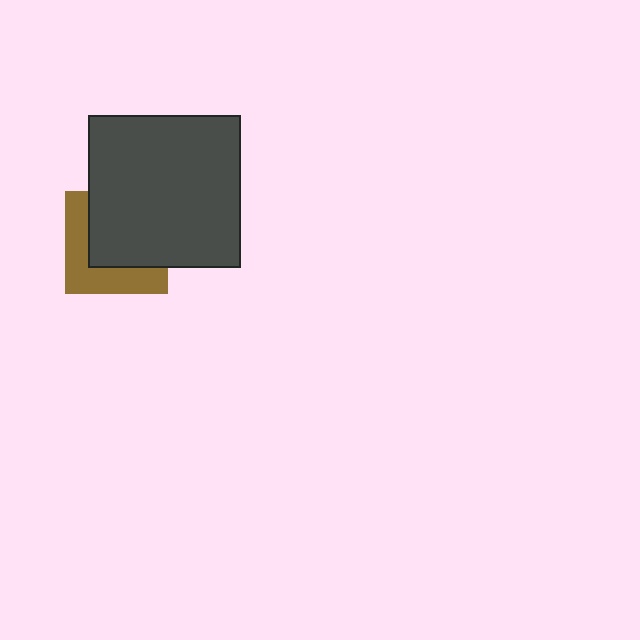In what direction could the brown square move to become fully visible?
The brown square could move toward the lower-left. That would shift it out from behind the dark gray square entirely.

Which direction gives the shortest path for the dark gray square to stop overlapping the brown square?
Moving toward the upper-right gives the shortest separation.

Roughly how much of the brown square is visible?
A small part of it is visible (roughly 42%).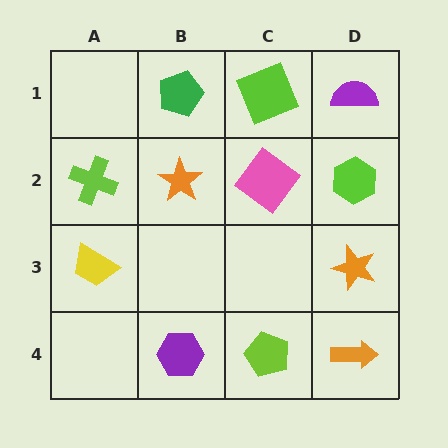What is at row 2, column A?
A lime cross.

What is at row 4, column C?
A lime pentagon.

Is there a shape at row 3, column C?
No, that cell is empty.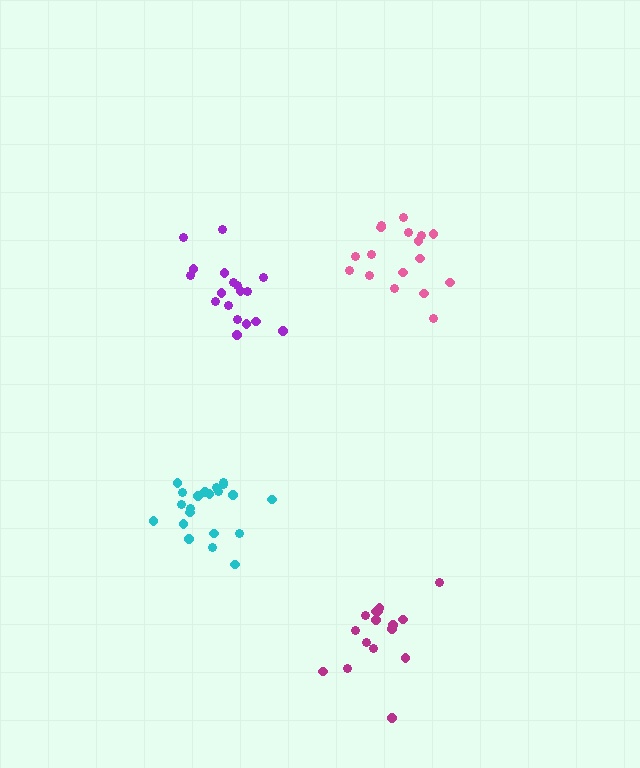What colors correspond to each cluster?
The clusters are colored: pink, purple, cyan, magenta.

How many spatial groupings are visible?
There are 4 spatial groupings.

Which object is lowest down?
The magenta cluster is bottommost.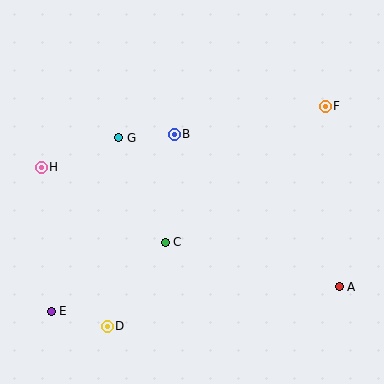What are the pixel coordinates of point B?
Point B is at (174, 134).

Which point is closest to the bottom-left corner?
Point E is closest to the bottom-left corner.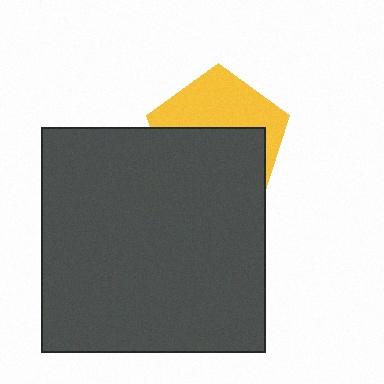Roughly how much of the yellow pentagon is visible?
A small part of it is visible (roughly 45%).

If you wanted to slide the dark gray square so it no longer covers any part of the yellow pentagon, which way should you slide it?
Slide it down — that is the most direct way to separate the two shapes.